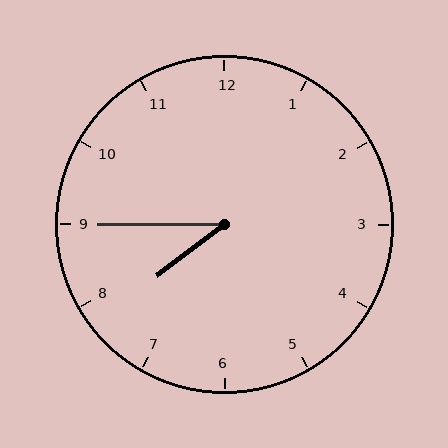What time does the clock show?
7:45.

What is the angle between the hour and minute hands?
Approximately 38 degrees.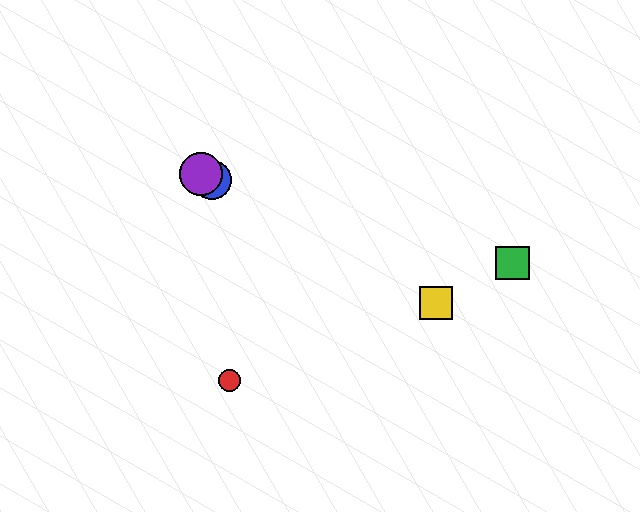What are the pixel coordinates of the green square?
The green square is at (512, 263).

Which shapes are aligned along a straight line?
The blue circle, the yellow square, the purple circle are aligned along a straight line.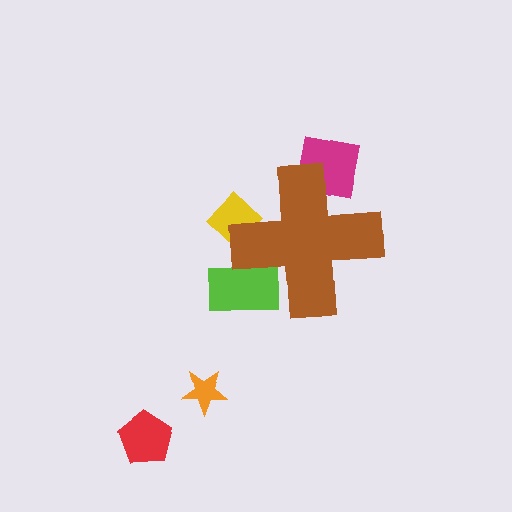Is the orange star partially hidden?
No, the orange star is fully visible.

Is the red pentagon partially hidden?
No, the red pentagon is fully visible.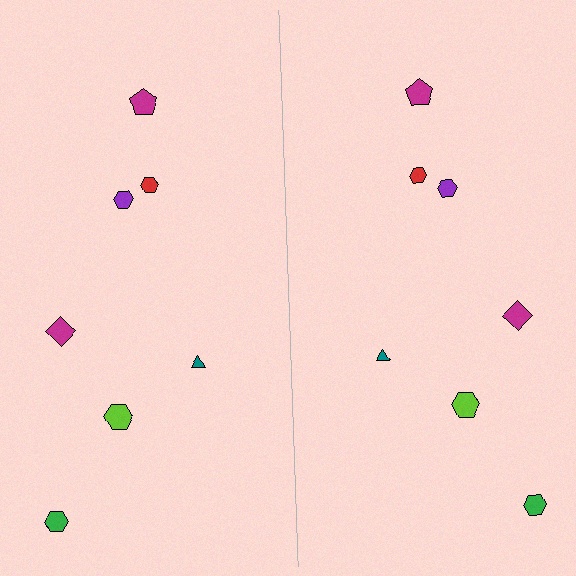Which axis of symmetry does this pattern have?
The pattern has a vertical axis of symmetry running through the center of the image.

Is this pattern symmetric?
Yes, this pattern has bilateral (reflection) symmetry.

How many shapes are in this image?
There are 14 shapes in this image.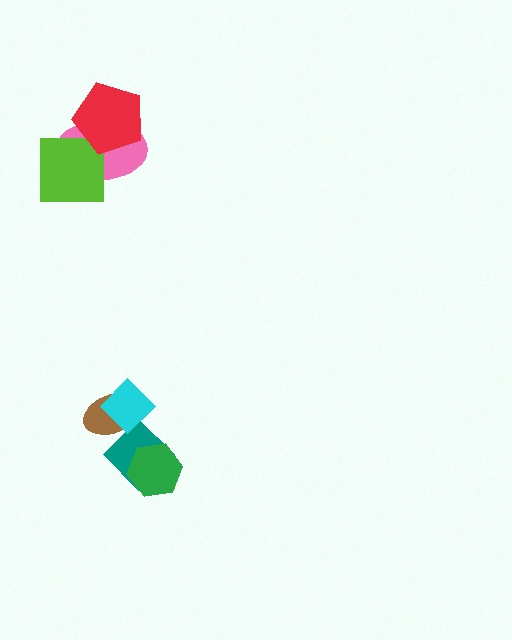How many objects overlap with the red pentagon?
1 object overlaps with the red pentagon.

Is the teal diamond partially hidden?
Yes, it is partially covered by another shape.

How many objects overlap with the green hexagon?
1 object overlaps with the green hexagon.